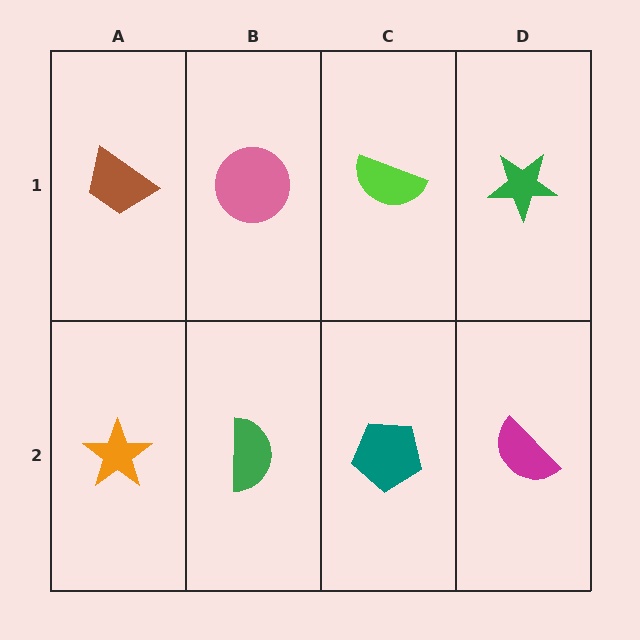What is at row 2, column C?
A teal pentagon.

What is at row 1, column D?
A green star.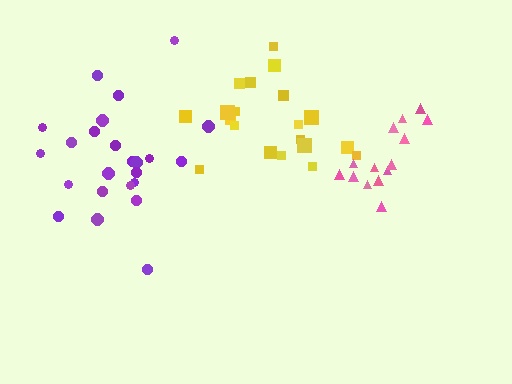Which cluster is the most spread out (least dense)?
Yellow.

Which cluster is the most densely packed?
Pink.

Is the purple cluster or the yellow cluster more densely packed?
Purple.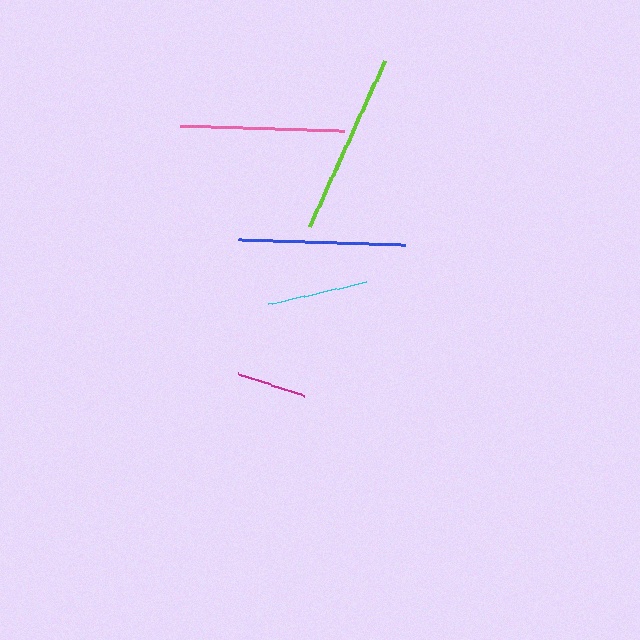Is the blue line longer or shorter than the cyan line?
The blue line is longer than the cyan line.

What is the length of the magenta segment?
The magenta segment is approximately 69 pixels long.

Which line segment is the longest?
The lime line is the longest at approximately 182 pixels.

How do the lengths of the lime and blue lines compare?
The lime and blue lines are approximately the same length.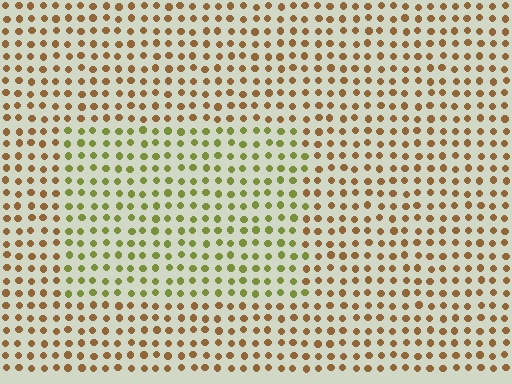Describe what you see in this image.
The image is filled with small brown elements in a uniform arrangement. A rectangle-shaped region is visible where the elements are tinted to a slightly different hue, forming a subtle color boundary.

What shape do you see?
I see a rectangle.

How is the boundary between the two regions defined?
The boundary is defined purely by a slight shift in hue (about 46 degrees). Spacing, size, and orientation are identical on both sides.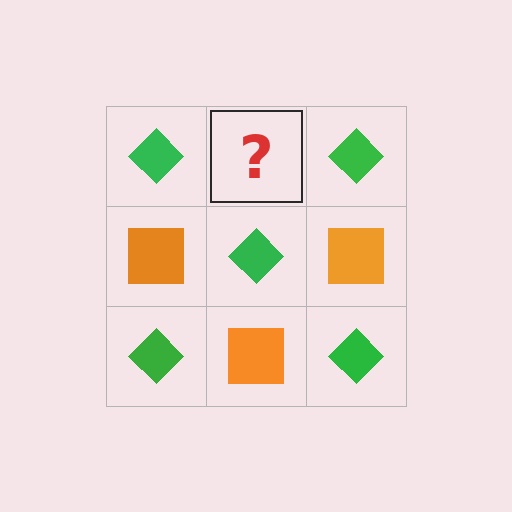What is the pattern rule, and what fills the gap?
The rule is that it alternates green diamond and orange square in a checkerboard pattern. The gap should be filled with an orange square.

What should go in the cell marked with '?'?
The missing cell should contain an orange square.